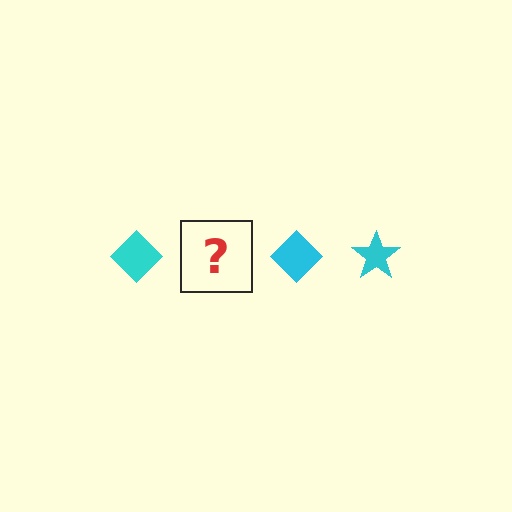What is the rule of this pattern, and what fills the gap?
The rule is that the pattern cycles through diamond, star shapes in cyan. The gap should be filled with a cyan star.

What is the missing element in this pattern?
The missing element is a cyan star.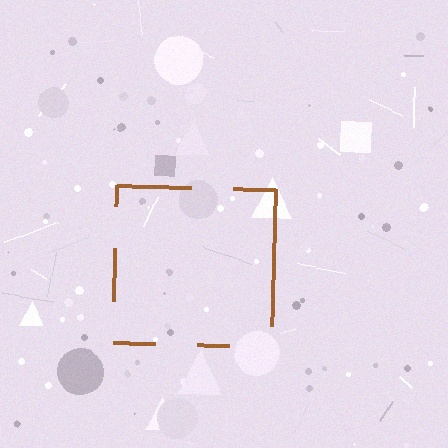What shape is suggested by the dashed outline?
The dashed outline suggests a square.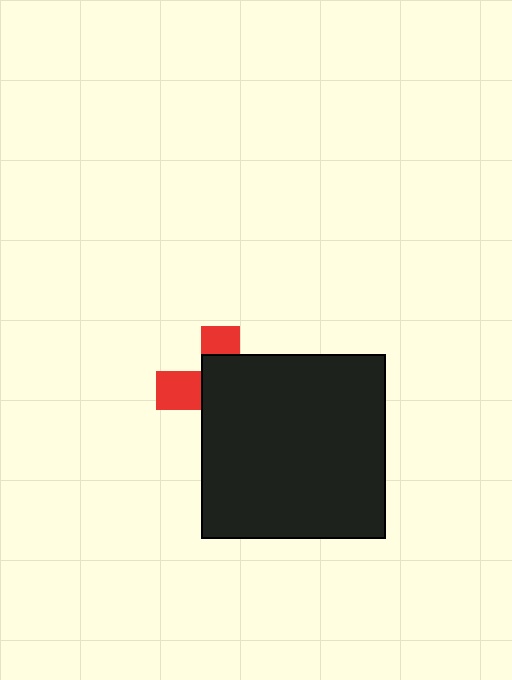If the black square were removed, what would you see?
You would see the complete red cross.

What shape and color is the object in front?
The object in front is a black square.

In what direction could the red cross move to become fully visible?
The red cross could move left. That would shift it out from behind the black square entirely.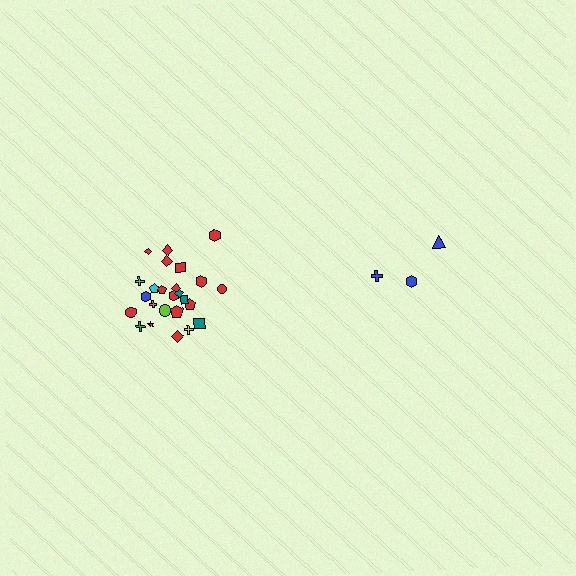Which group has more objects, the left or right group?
The left group.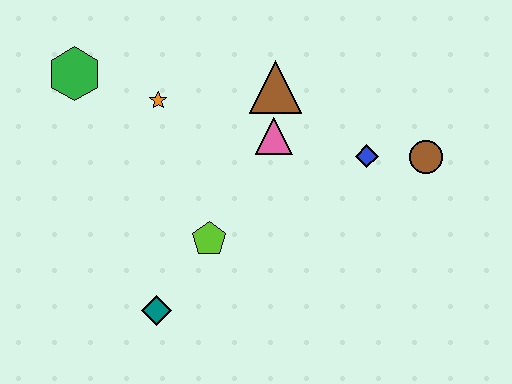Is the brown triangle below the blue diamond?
No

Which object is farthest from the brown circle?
The green hexagon is farthest from the brown circle.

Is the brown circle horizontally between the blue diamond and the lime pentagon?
No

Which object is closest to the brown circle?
The blue diamond is closest to the brown circle.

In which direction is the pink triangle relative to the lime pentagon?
The pink triangle is above the lime pentagon.